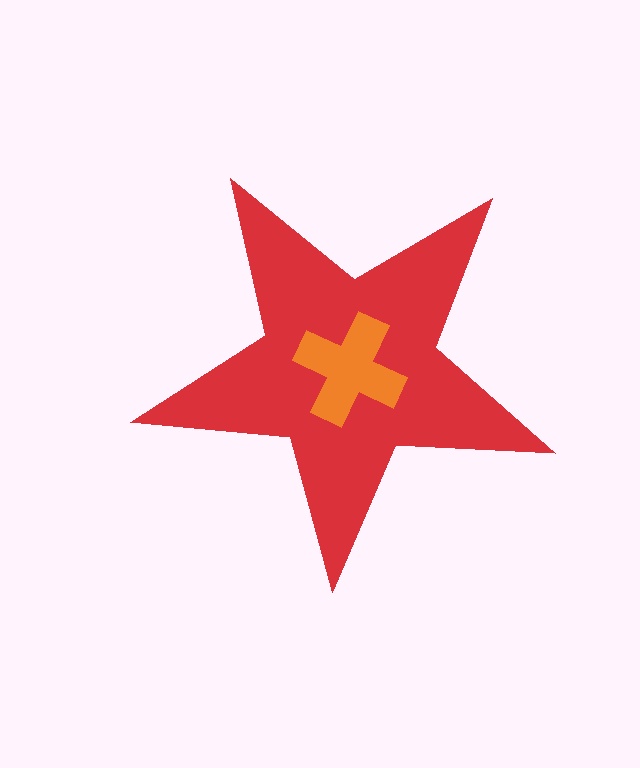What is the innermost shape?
The orange cross.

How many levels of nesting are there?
2.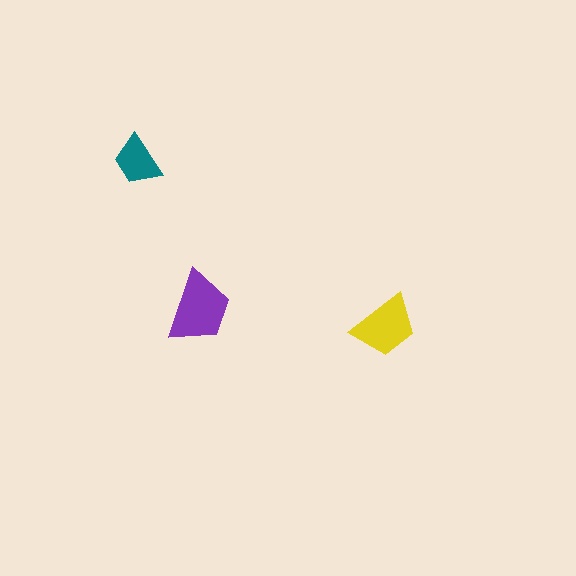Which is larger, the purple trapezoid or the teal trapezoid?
The purple one.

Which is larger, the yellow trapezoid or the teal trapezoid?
The yellow one.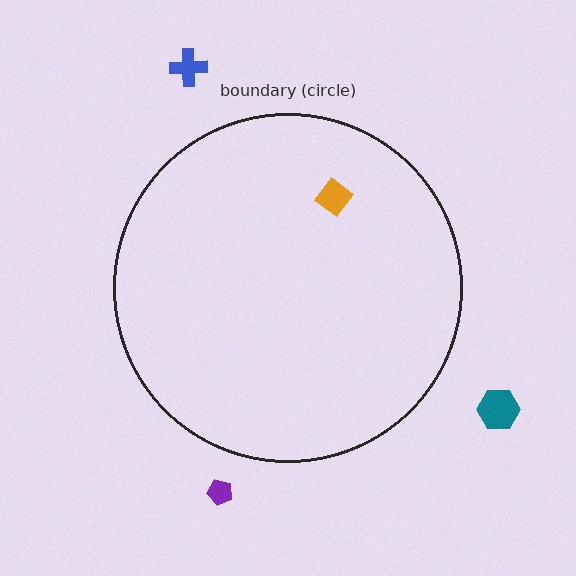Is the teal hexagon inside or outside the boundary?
Outside.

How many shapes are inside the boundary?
1 inside, 3 outside.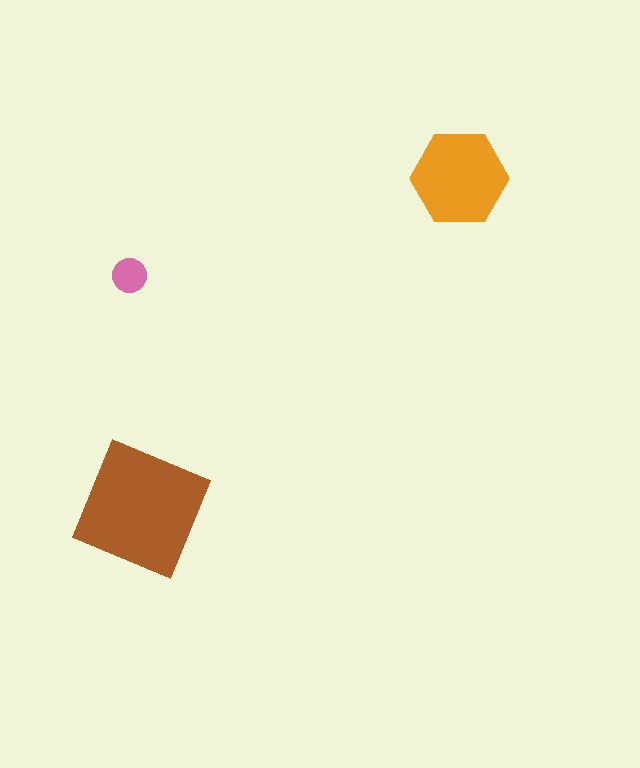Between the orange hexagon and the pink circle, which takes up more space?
The orange hexagon.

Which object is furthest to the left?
The pink circle is leftmost.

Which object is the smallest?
The pink circle.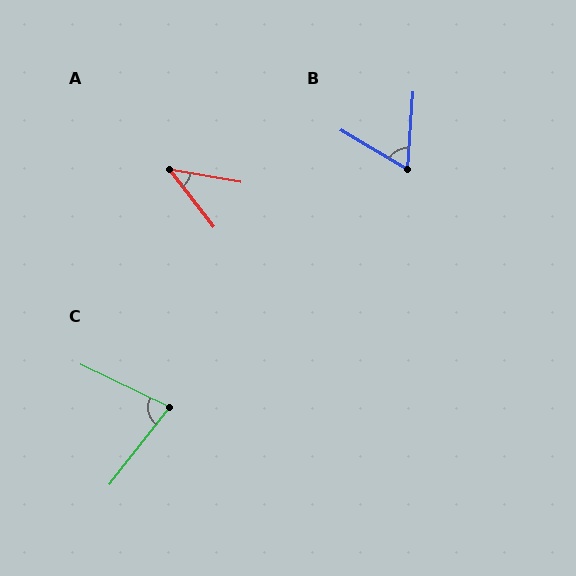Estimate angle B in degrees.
Approximately 63 degrees.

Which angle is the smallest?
A, at approximately 42 degrees.